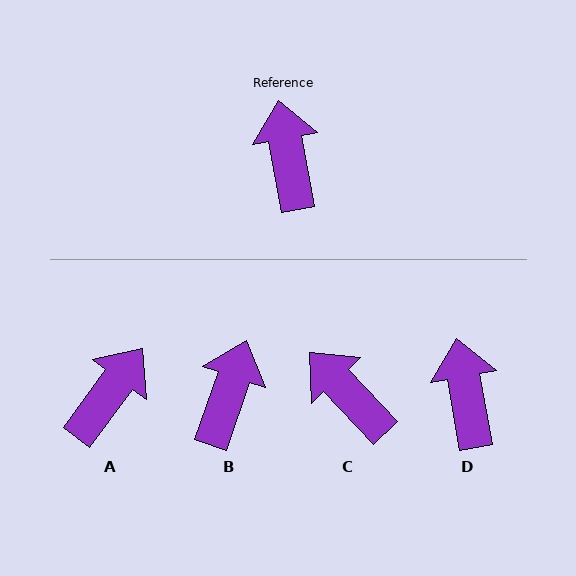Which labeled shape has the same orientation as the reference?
D.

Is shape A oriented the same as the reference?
No, it is off by about 46 degrees.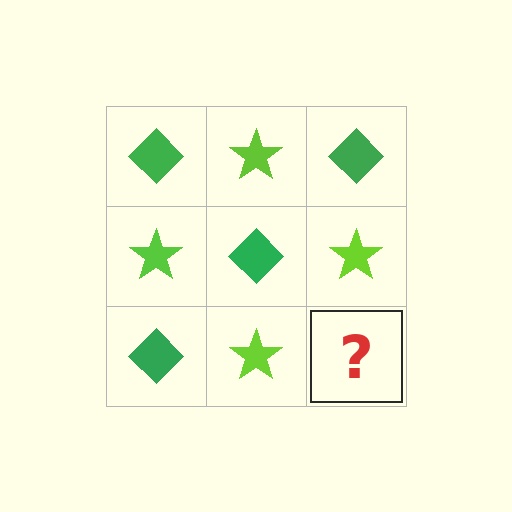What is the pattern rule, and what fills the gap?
The rule is that it alternates green diamond and lime star in a checkerboard pattern. The gap should be filled with a green diamond.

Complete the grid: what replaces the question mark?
The question mark should be replaced with a green diamond.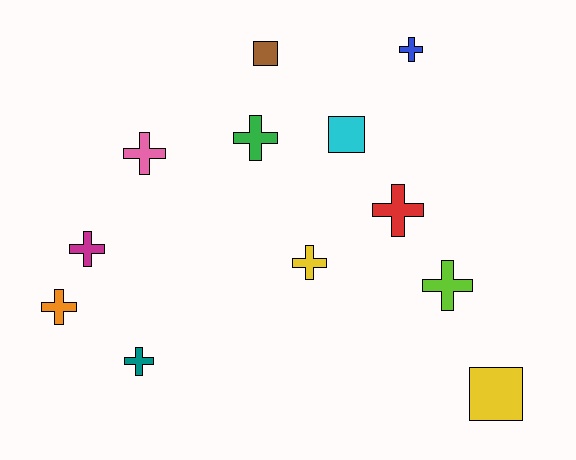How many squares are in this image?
There are 3 squares.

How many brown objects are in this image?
There is 1 brown object.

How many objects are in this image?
There are 12 objects.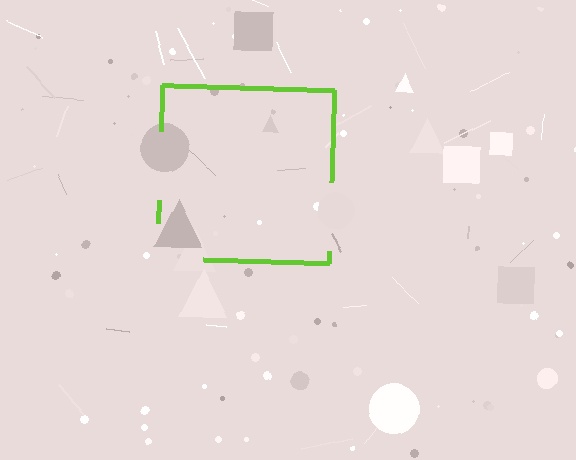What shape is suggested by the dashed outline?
The dashed outline suggests a square.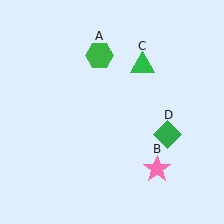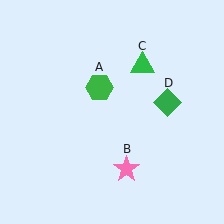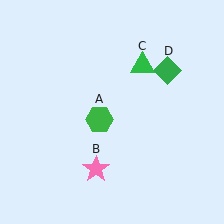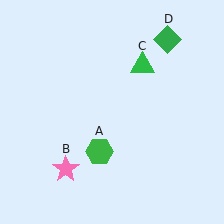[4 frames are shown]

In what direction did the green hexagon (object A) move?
The green hexagon (object A) moved down.